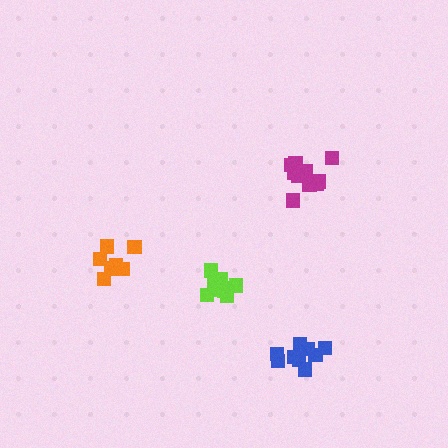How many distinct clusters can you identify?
There are 4 distinct clusters.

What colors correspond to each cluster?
The clusters are colored: orange, magenta, lime, blue.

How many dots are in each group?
Group 1: 7 dots, Group 2: 10 dots, Group 3: 9 dots, Group 4: 9 dots (35 total).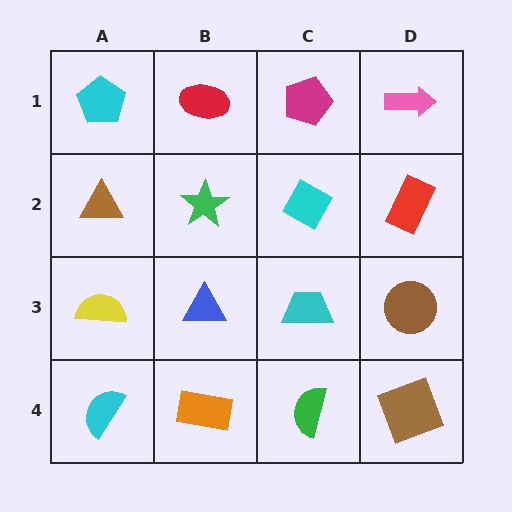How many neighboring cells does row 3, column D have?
3.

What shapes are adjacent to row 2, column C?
A magenta pentagon (row 1, column C), a cyan trapezoid (row 3, column C), a green star (row 2, column B), a red rectangle (row 2, column D).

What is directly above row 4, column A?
A yellow semicircle.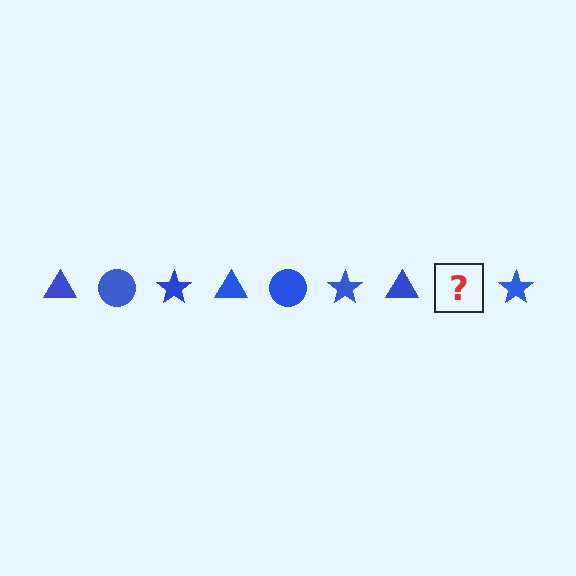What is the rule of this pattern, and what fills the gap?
The rule is that the pattern cycles through triangle, circle, star shapes in blue. The gap should be filled with a blue circle.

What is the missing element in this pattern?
The missing element is a blue circle.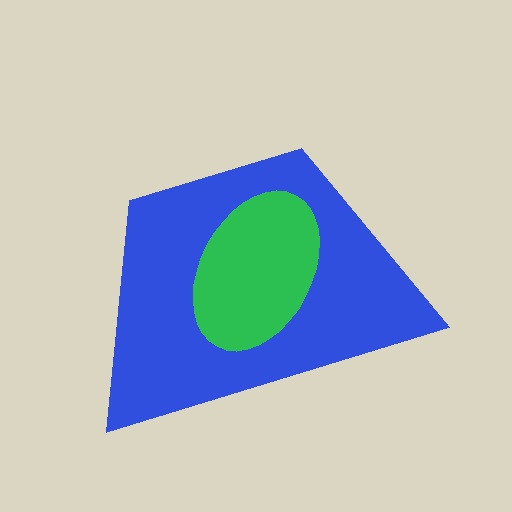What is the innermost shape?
The green ellipse.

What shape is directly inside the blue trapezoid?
The green ellipse.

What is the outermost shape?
The blue trapezoid.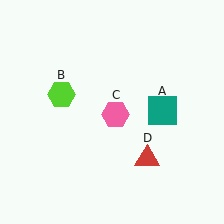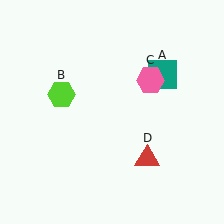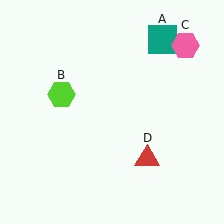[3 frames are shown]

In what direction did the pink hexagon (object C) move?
The pink hexagon (object C) moved up and to the right.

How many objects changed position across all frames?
2 objects changed position: teal square (object A), pink hexagon (object C).